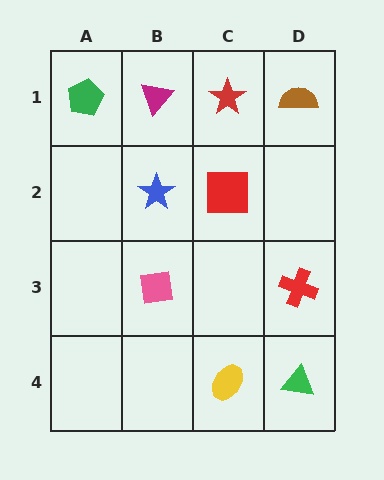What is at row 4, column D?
A green triangle.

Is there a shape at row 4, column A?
No, that cell is empty.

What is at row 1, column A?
A green pentagon.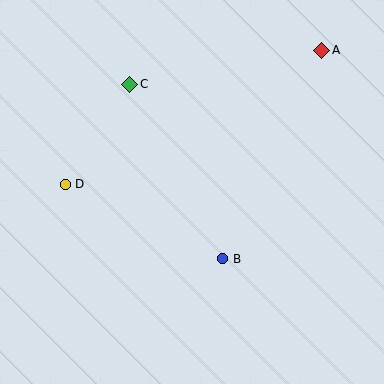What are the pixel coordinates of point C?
Point C is at (130, 84).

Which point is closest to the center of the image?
Point B at (223, 259) is closest to the center.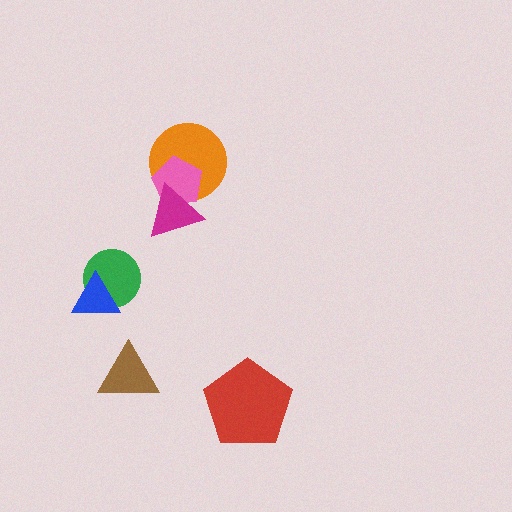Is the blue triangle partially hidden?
No, no other shape covers it.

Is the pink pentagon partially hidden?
Yes, it is partially covered by another shape.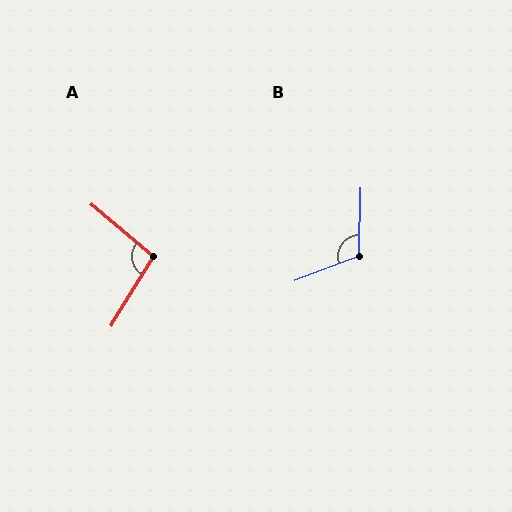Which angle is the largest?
B, at approximately 112 degrees.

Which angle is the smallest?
A, at approximately 98 degrees.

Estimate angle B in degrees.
Approximately 112 degrees.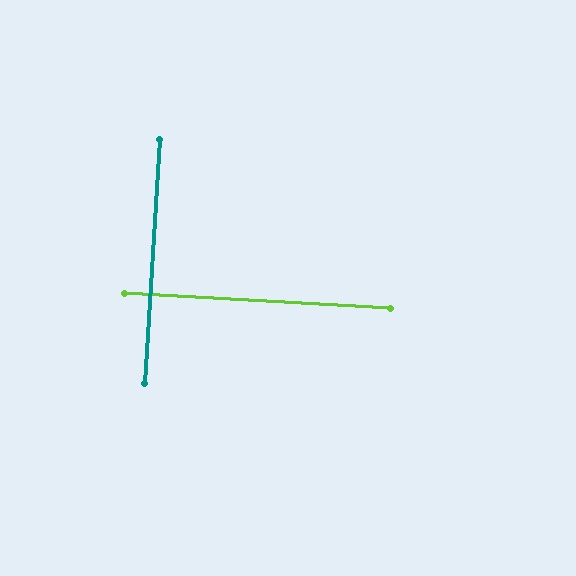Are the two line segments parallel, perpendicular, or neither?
Perpendicular — they meet at approximately 90°.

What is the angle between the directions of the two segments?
Approximately 90 degrees.